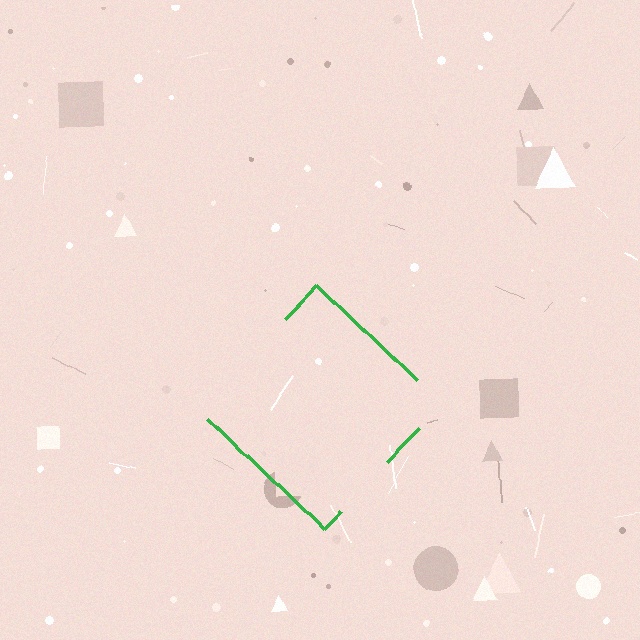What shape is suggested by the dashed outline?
The dashed outline suggests a diamond.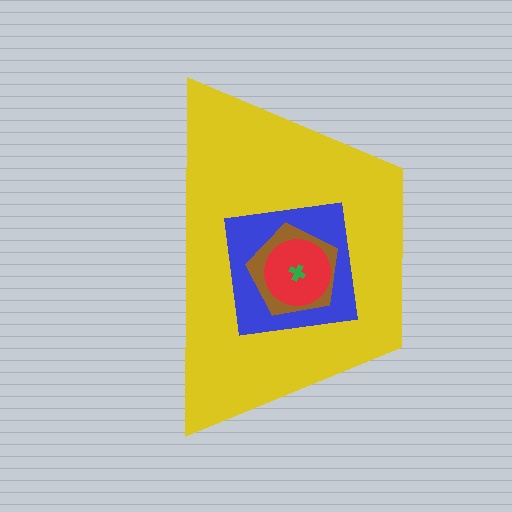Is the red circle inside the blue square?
Yes.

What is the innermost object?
The green cross.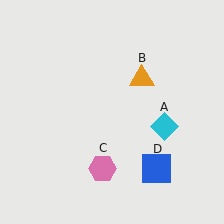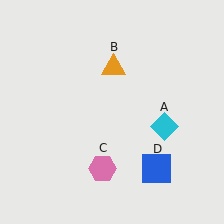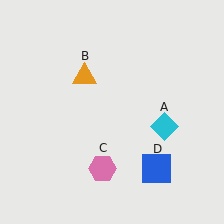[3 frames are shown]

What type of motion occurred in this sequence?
The orange triangle (object B) rotated counterclockwise around the center of the scene.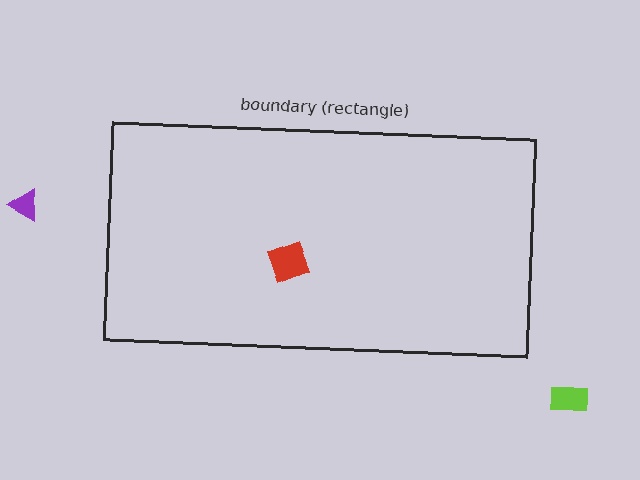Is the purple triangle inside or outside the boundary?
Outside.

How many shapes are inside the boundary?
1 inside, 2 outside.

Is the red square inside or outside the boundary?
Inside.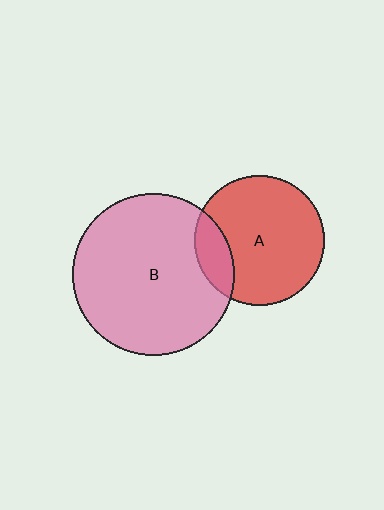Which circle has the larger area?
Circle B (pink).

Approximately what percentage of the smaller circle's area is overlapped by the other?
Approximately 15%.